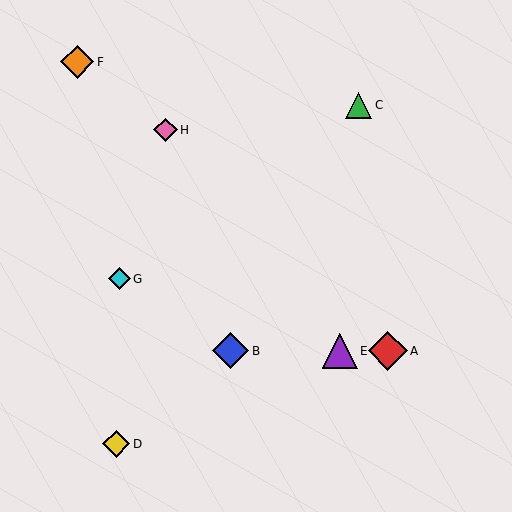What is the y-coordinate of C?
Object C is at y≈105.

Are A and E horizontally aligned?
Yes, both are at y≈351.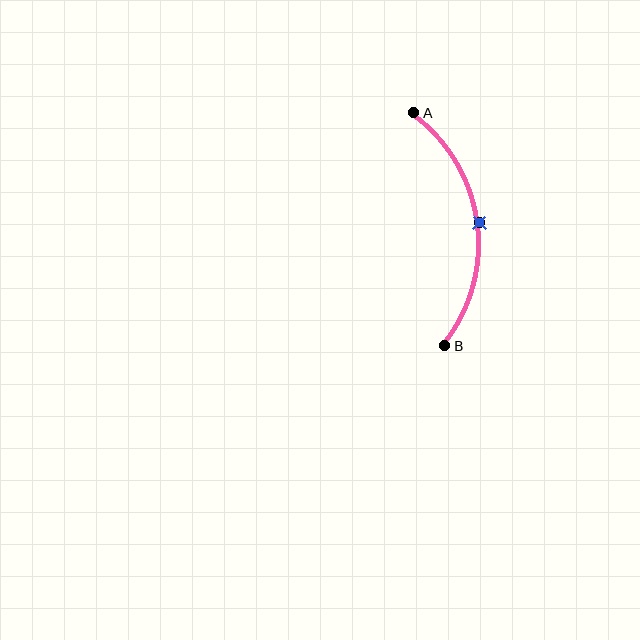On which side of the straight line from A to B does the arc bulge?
The arc bulges to the right of the straight line connecting A and B.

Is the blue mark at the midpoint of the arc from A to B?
Yes. The blue mark lies on the arc at equal arc-length from both A and B — it is the arc midpoint.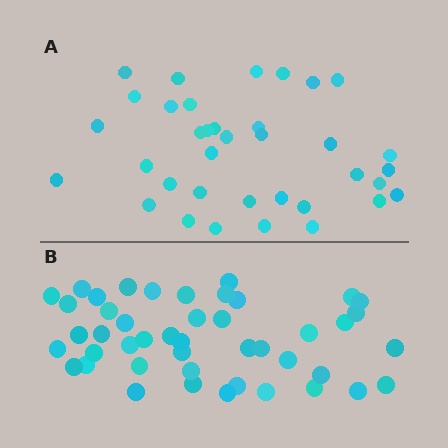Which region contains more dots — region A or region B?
Region B (the bottom region) has more dots.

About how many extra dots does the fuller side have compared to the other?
Region B has roughly 8 or so more dots than region A.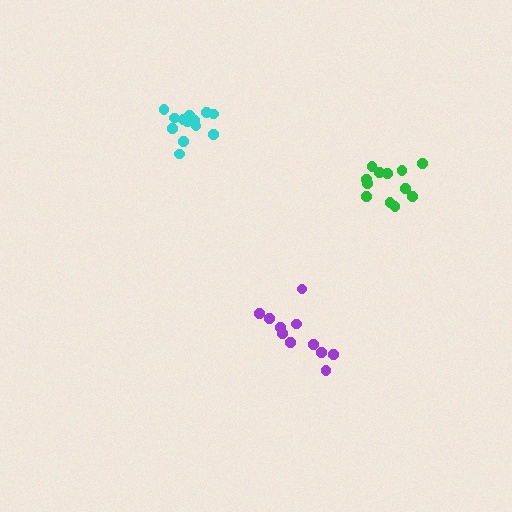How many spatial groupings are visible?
There are 3 spatial groupings.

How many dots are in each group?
Group 1: 11 dots, Group 2: 12 dots, Group 3: 13 dots (36 total).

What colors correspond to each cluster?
The clusters are colored: purple, green, cyan.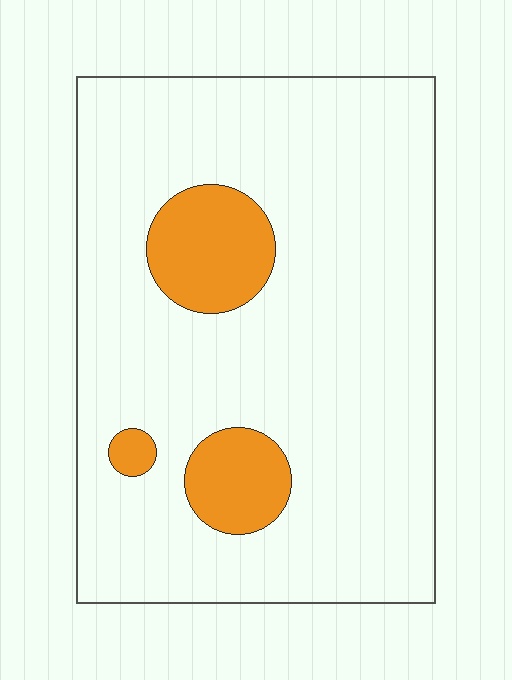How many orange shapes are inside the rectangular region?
3.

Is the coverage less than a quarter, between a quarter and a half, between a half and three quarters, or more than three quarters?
Less than a quarter.